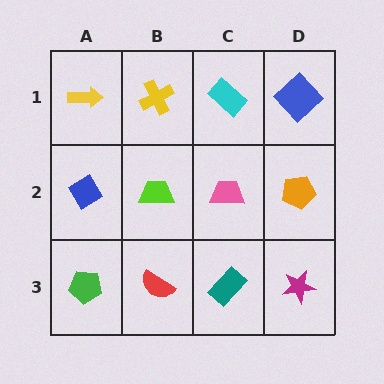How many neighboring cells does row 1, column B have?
3.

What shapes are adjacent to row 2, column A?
A yellow arrow (row 1, column A), a green pentagon (row 3, column A), a lime trapezoid (row 2, column B).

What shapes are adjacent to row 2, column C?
A cyan rectangle (row 1, column C), a teal rectangle (row 3, column C), a lime trapezoid (row 2, column B), an orange pentagon (row 2, column D).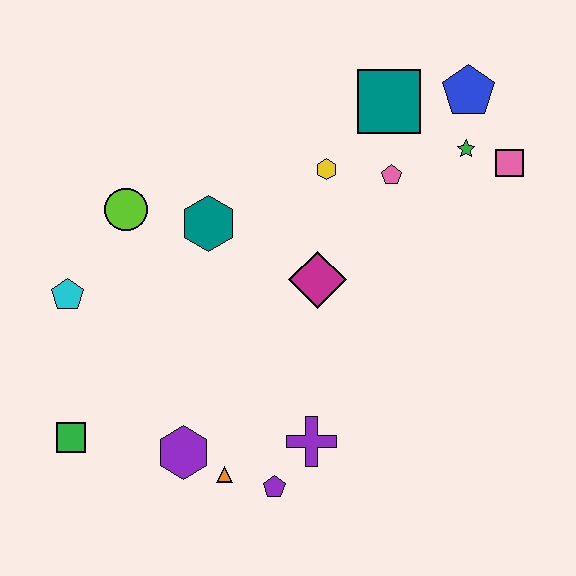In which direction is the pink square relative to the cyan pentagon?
The pink square is to the right of the cyan pentagon.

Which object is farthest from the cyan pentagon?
The pink square is farthest from the cyan pentagon.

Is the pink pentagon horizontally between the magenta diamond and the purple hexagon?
No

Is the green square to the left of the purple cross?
Yes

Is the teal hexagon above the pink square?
No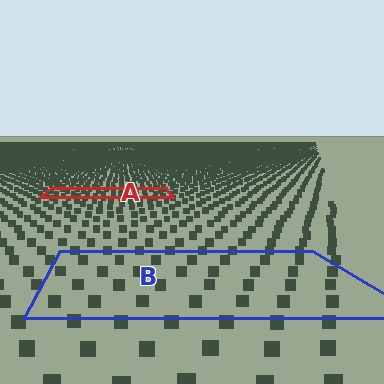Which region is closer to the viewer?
Region B is closer. The texture elements there are larger and more spread out.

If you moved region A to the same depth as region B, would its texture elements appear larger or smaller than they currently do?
They would appear larger. At a closer depth, the same texture elements are projected at a bigger on-screen size.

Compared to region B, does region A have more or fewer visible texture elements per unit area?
Region A has more texture elements per unit area — they are packed more densely because it is farther away.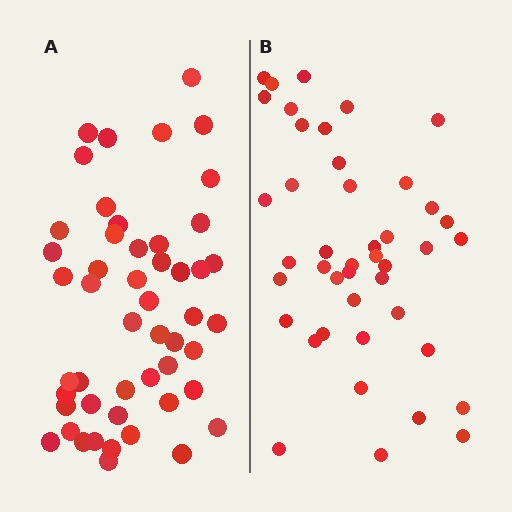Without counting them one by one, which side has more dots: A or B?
Region A (the left region) has more dots.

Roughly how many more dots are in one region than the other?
Region A has roughly 8 or so more dots than region B.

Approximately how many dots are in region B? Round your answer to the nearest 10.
About 40 dots. (The exact count is 43, which rounds to 40.)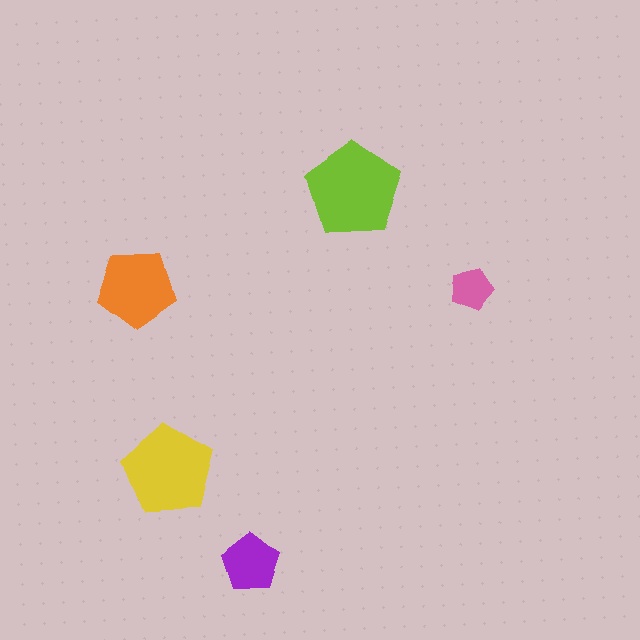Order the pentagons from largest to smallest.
the lime one, the yellow one, the orange one, the purple one, the pink one.